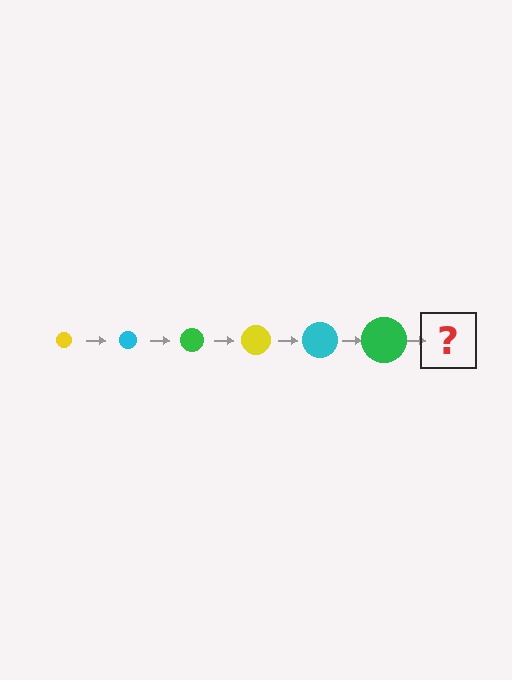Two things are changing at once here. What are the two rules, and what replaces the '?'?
The two rules are that the circle grows larger each step and the color cycles through yellow, cyan, and green. The '?' should be a yellow circle, larger than the previous one.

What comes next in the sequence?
The next element should be a yellow circle, larger than the previous one.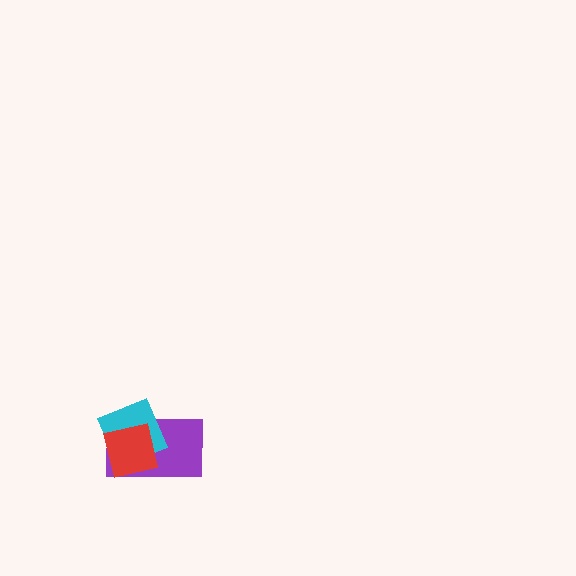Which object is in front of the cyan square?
The red square is in front of the cyan square.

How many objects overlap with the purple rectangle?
2 objects overlap with the purple rectangle.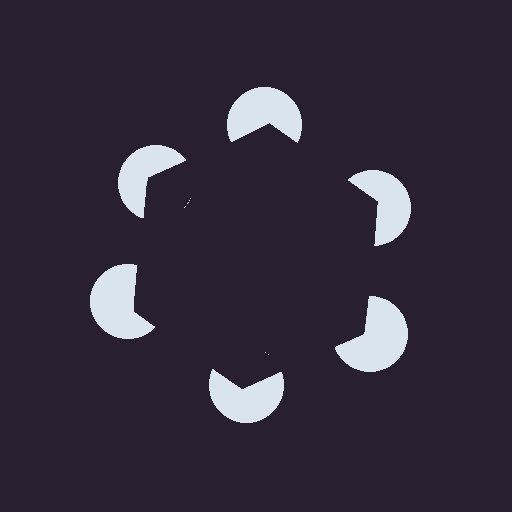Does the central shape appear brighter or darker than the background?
It typically appears slightly darker than the background, even though no actual brightness change is drawn.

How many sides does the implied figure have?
6 sides.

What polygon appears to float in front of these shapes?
An illusory hexagon — its edges are inferred from the aligned wedge cuts in the pac-man discs, not physically drawn.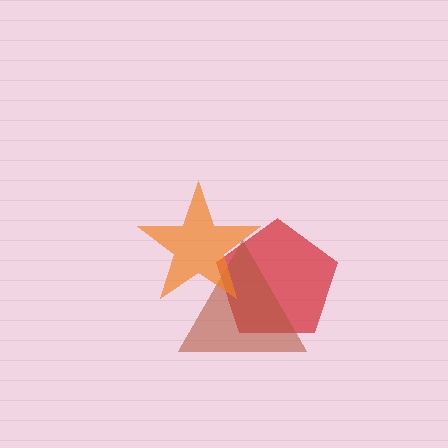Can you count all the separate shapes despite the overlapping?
Yes, there are 3 separate shapes.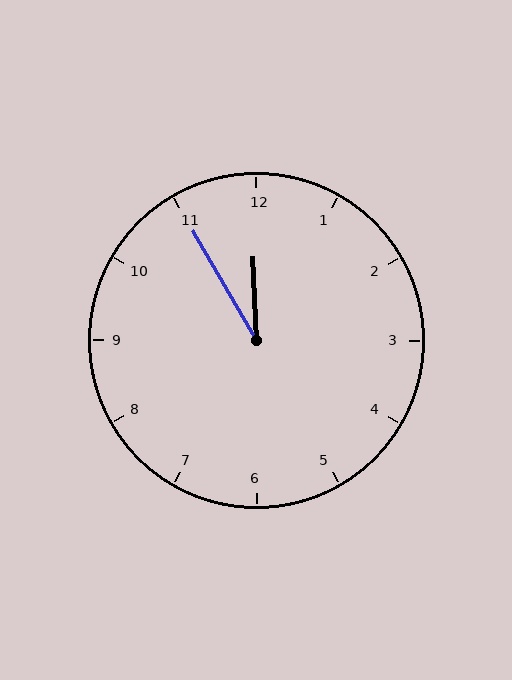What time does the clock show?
11:55.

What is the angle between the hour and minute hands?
Approximately 28 degrees.